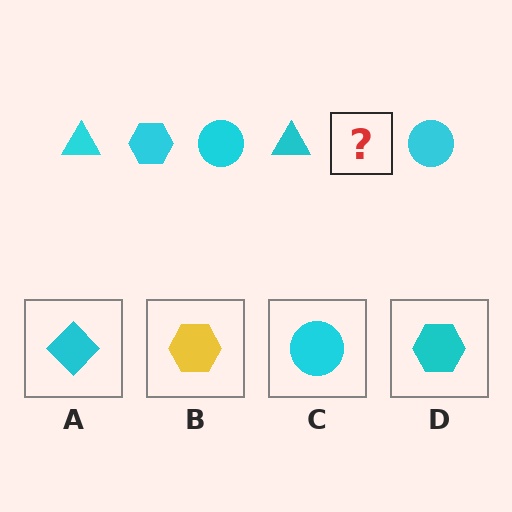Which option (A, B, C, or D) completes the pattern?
D.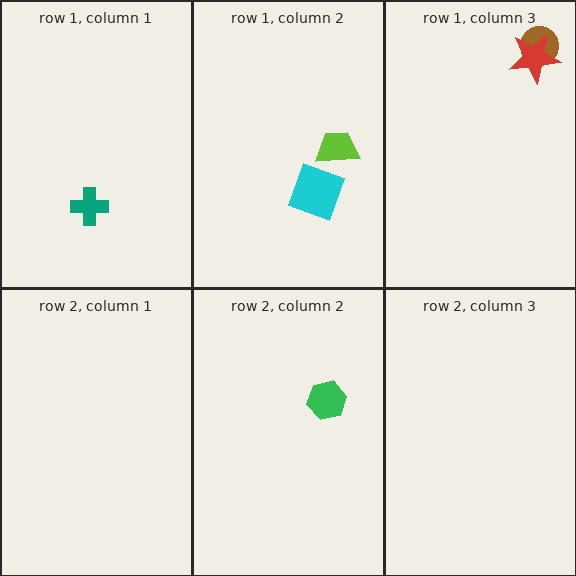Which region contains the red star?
The row 1, column 3 region.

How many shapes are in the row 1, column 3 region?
2.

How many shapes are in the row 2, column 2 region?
1.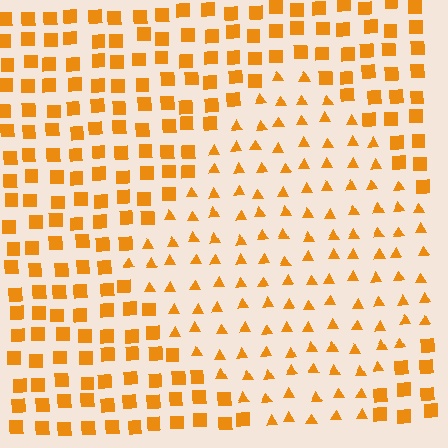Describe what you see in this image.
The image is filled with small orange elements arranged in a uniform grid. A diamond-shaped region contains triangles, while the surrounding area contains squares. The boundary is defined purely by the change in element shape.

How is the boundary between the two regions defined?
The boundary is defined by a change in element shape: triangles inside vs. squares outside. All elements share the same color and spacing.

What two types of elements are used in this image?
The image uses triangles inside the diamond region and squares outside it.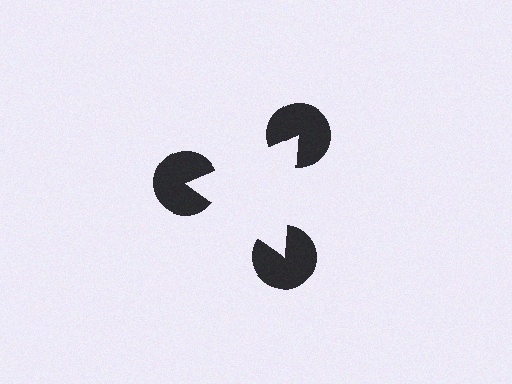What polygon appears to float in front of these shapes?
An illusory triangle — its edges are inferred from the aligned wedge cuts in the pac-man discs, not physically drawn.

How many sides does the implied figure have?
3 sides.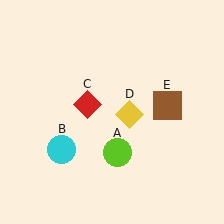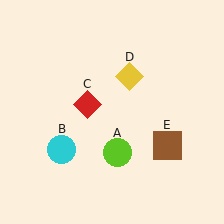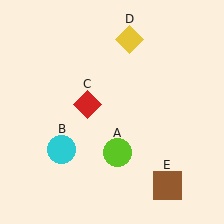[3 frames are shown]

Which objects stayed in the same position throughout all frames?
Lime circle (object A) and cyan circle (object B) and red diamond (object C) remained stationary.